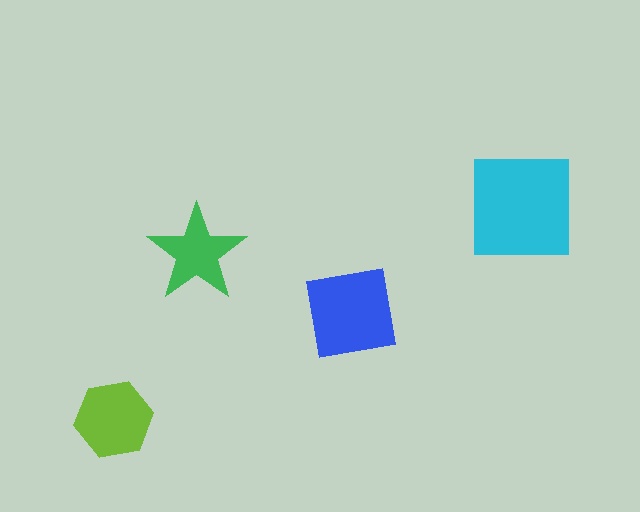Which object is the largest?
The cyan square.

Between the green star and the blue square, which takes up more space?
The blue square.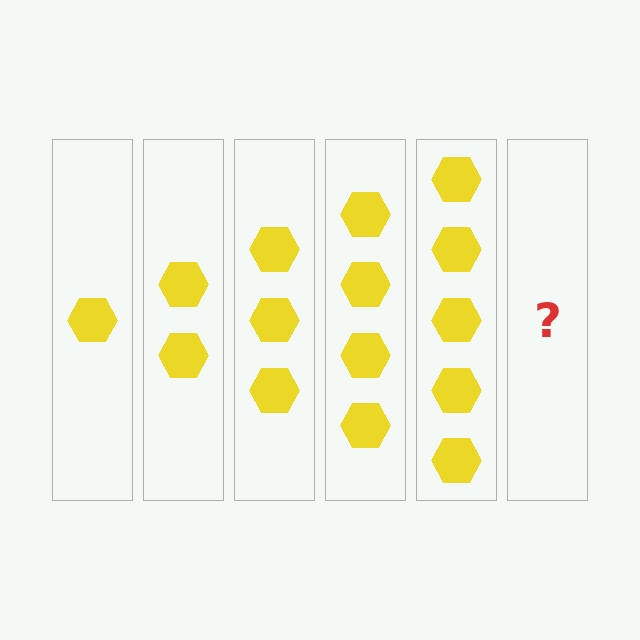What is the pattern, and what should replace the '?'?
The pattern is that each step adds one more hexagon. The '?' should be 6 hexagons.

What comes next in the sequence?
The next element should be 6 hexagons.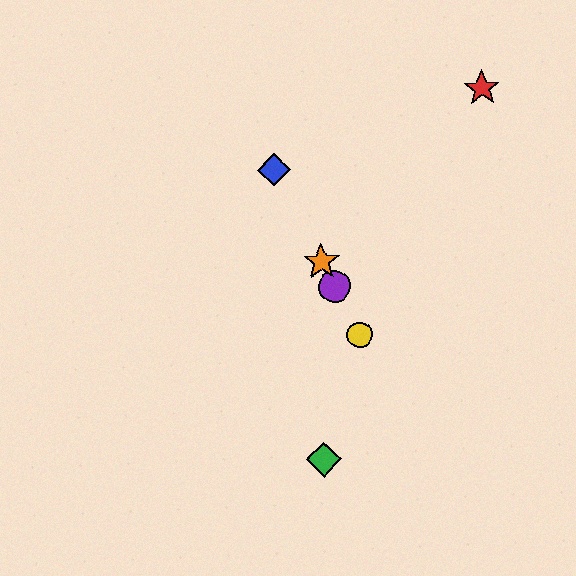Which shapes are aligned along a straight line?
The blue diamond, the yellow circle, the purple circle, the orange star are aligned along a straight line.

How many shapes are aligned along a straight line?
4 shapes (the blue diamond, the yellow circle, the purple circle, the orange star) are aligned along a straight line.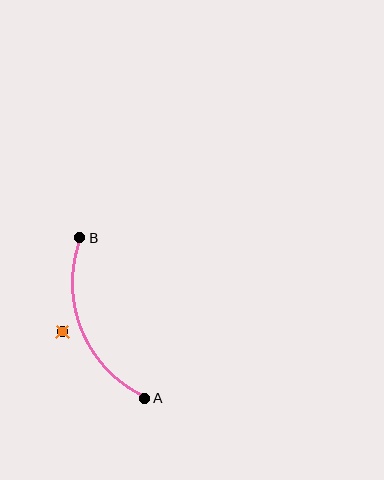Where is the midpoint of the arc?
The arc midpoint is the point on the curve farthest from the straight line joining A and B. It sits to the left of that line.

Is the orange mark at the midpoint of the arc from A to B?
No — the orange mark does not lie on the arc at all. It sits slightly outside the curve.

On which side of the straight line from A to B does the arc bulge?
The arc bulges to the left of the straight line connecting A and B.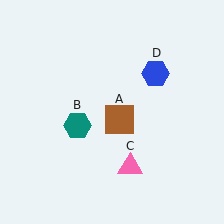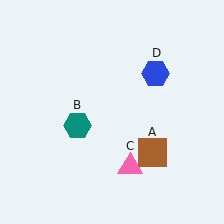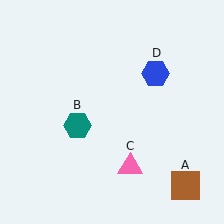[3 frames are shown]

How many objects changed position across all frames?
1 object changed position: brown square (object A).